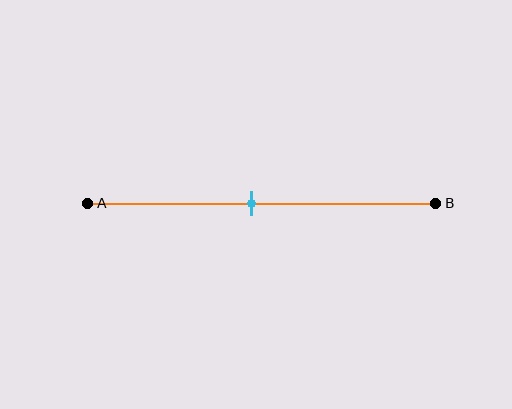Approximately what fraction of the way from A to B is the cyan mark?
The cyan mark is approximately 45% of the way from A to B.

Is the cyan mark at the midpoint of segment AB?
Yes, the mark is approximately at the midpoint.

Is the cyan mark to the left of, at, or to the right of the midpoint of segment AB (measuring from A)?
The cyan mark is approximately at the midpoint of segment AB.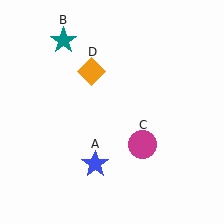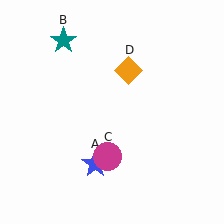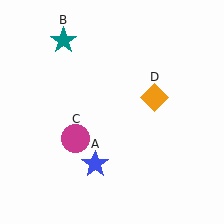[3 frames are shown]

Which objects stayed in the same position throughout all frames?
Blue star (object A) and teal star (object B) remained stationary.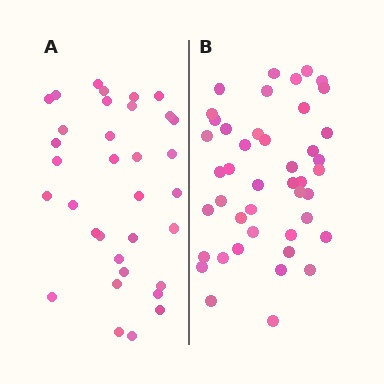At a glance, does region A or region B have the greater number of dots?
Region B (the right region) has more dots.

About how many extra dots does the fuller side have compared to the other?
Region B has roughly 10 or so more dots than region A.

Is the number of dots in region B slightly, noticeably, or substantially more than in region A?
Region B has noticeably more, but not dramatically so. The ratio is roughly 1.3 to 1.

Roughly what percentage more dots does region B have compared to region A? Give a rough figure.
About 30% more.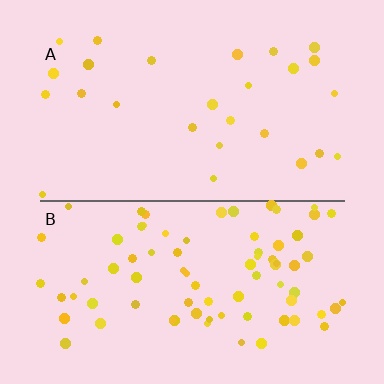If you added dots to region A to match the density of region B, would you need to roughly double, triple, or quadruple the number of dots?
Approximately triple.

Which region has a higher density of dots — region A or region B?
B (the bottom).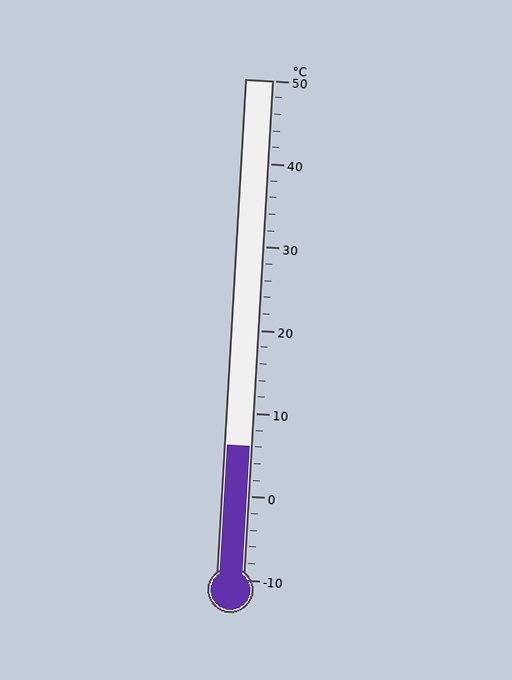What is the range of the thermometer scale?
The thermometer scale ranges from -10°C to 50°C.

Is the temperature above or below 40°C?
The temperature is below 40°C.